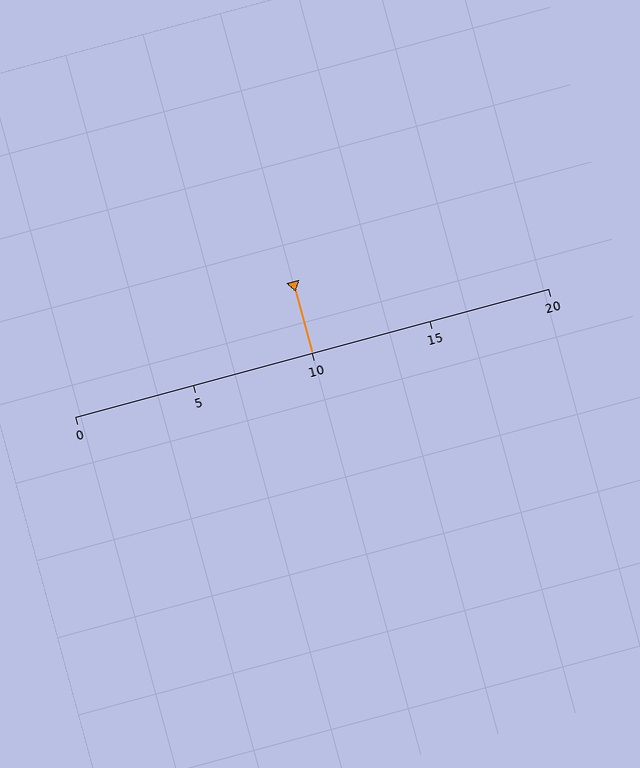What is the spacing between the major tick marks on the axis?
The major ticks are spaced 5 apart.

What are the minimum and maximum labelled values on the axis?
The axis runs from 0 to 20.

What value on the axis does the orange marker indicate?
The marker indicates approximately 10.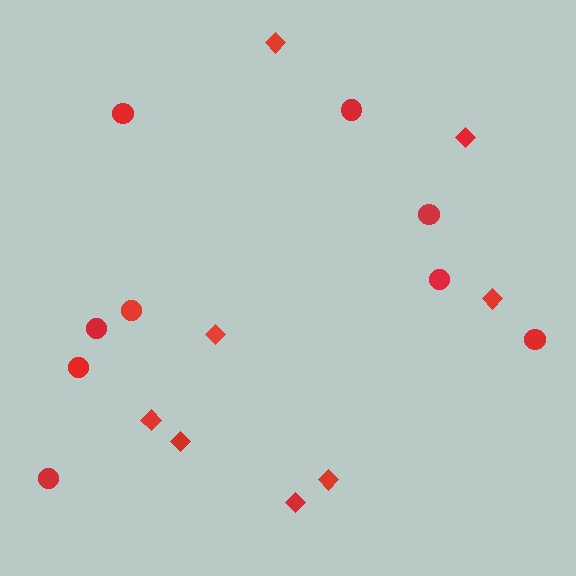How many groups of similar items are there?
There are 2 groups: one group of circles (9) and one group of diamonds (8).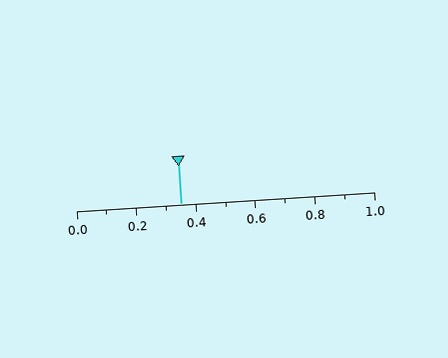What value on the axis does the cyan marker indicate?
The marker indicates approximately 0.35.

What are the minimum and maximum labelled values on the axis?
The axis runs from 0.0 to 1.0.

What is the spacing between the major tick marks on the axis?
The major ticks are spaced 0.2 apart.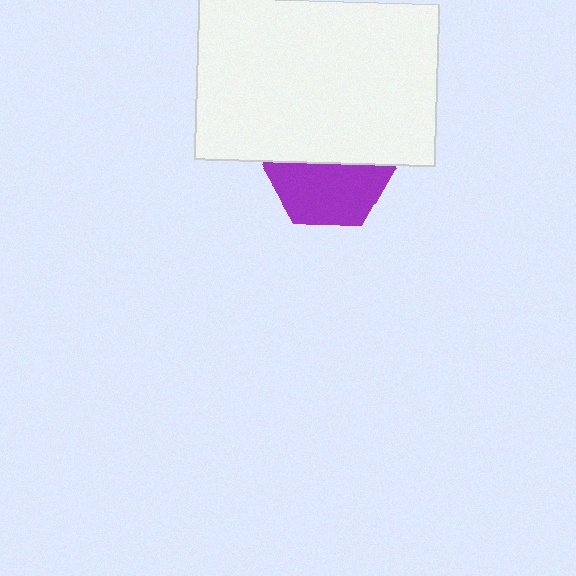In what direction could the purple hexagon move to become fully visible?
The purple hexagon could move down. That would shift it out from behind the white rectangle entirely.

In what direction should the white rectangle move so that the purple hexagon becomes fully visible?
The white rectangle should move up. That is the shortest direction to clear the overlap and leave the purple hexagon fully visible.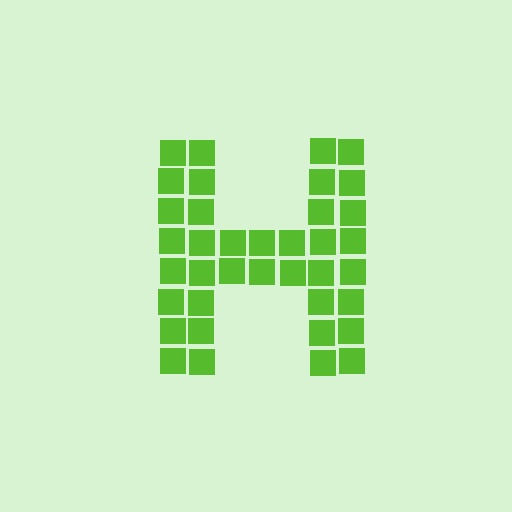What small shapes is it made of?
It is made of small squares.